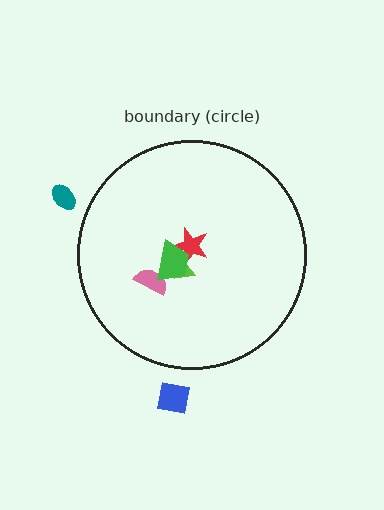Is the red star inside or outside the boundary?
Inside.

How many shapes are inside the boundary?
4 inside, 2 outside.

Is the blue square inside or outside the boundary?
Outside.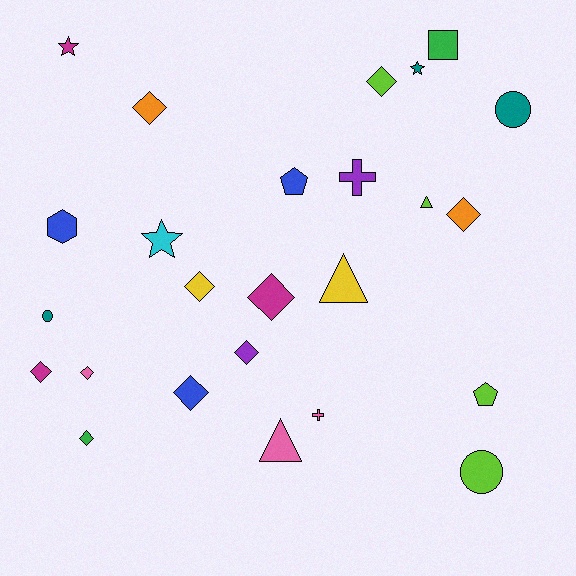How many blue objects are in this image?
There are 3 blue objects.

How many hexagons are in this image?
There is 1 hexagon.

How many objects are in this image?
There are 25 objects.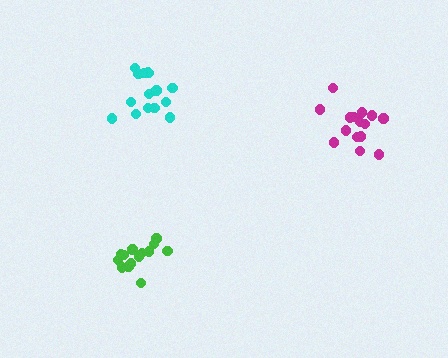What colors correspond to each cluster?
The clusters are colored: magenta, green, cyan.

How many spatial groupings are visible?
There are 3 spatial groupings.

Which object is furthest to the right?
The magenta cluster is rightmost.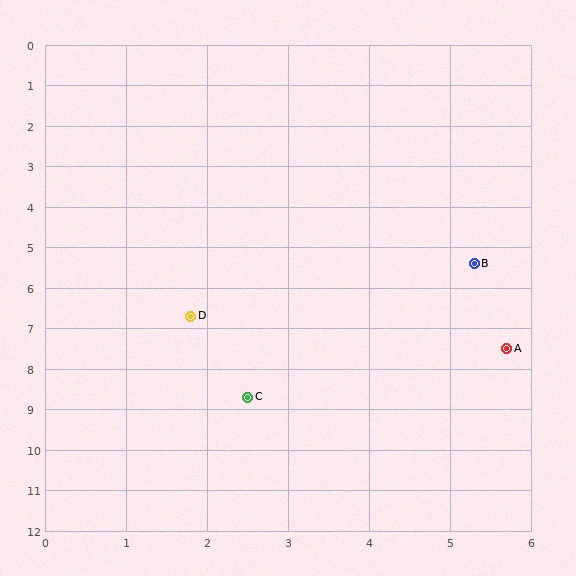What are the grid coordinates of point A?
Point A is at approximately (5.7, 7.5).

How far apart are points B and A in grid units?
Points B and A are about 2.1 grid units apart.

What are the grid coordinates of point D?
Point D is at approximately (1.8, 6.7).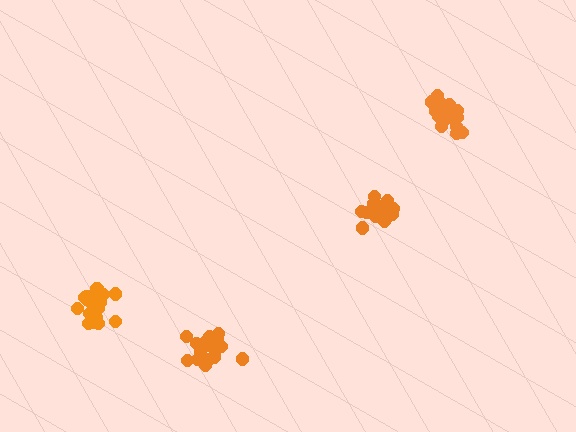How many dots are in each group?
Group 1: 21 dots, Group 2: 17 dots, Group 3: 21 dots, Group 4: 16 dots (75 total).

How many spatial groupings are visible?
There are 4 spatial groupings.